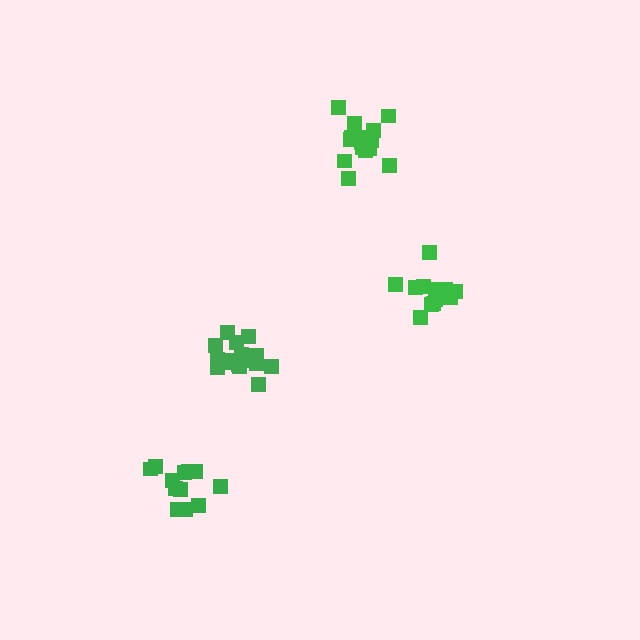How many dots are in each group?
Group 1: 18 dots, Group 2: 12 dots, Group 3: 17 dots, Group 4: 14 dots (61 total).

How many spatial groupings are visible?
There are 4 spatial groupings.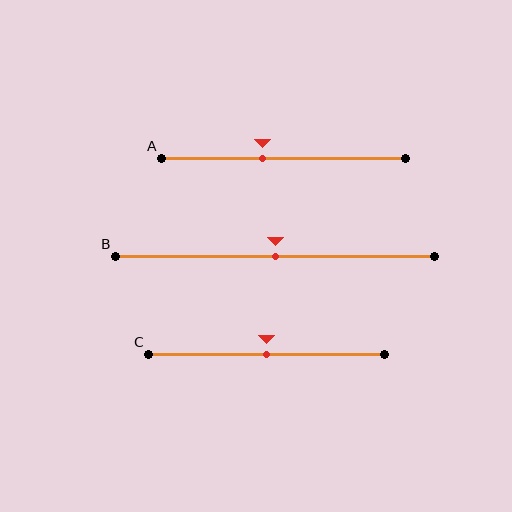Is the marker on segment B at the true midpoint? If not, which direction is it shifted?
Yes, the marker on segment B is at the true midpoint.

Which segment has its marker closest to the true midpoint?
Segment B has its marker closest to the true midpoint.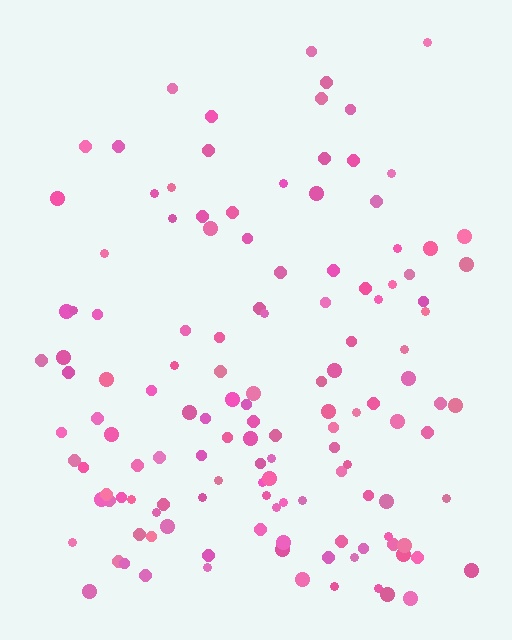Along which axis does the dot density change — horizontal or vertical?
Vertical.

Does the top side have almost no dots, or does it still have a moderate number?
Still a moderate number, just noticeably fewer than the bottom.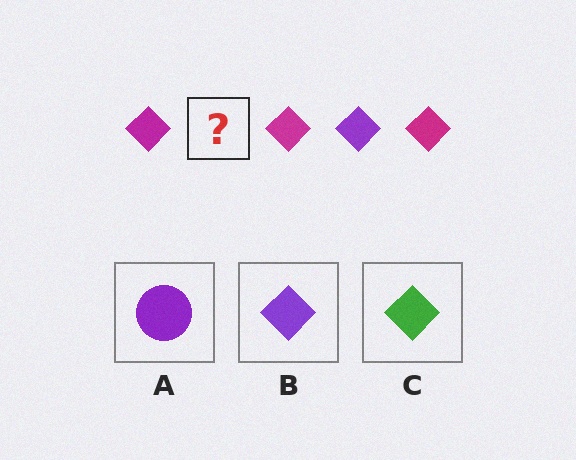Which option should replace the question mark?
Option B.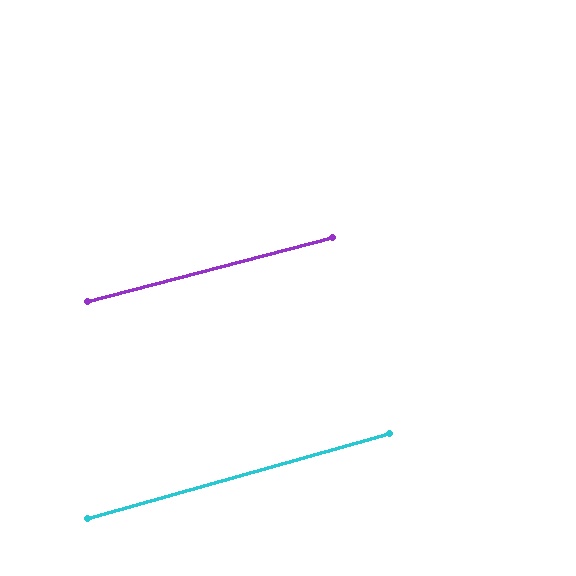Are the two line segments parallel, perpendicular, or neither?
Parallel — their directions differ by only 1.1°.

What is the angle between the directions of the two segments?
Approximately 1 degree.